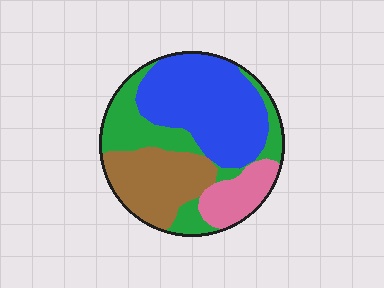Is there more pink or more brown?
Brown.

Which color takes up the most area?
Blue, at roughly 40%.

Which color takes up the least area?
Pink, at roughly 15%.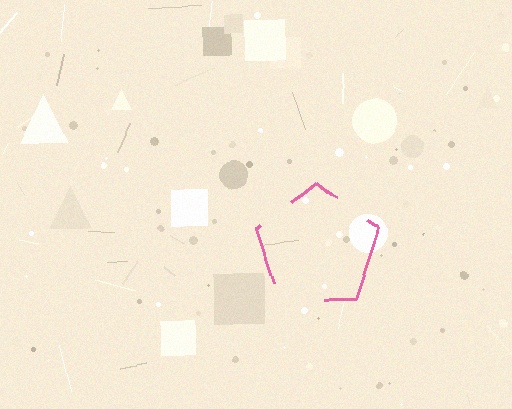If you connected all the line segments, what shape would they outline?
They would outline a pentagon.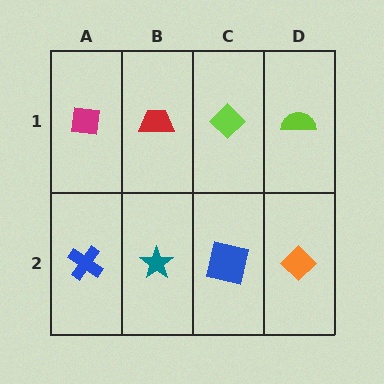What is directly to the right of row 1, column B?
A lime diamond.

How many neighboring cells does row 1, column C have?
3.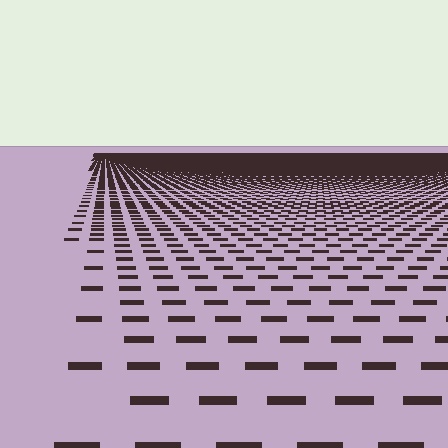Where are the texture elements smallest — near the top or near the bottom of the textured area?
Near the top.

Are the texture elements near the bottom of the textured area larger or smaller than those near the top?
Larger. Near the bottom, elements are closer to the viewer and appear at a bigger on-screen size.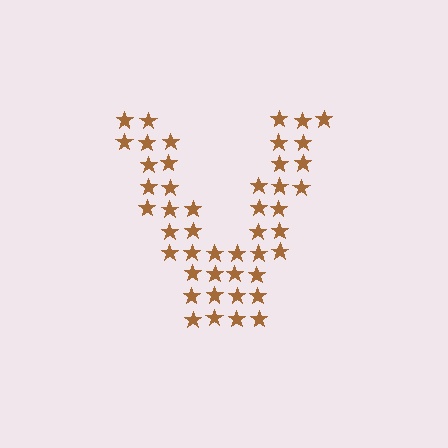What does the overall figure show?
The overall figure shows the letter V.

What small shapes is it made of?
It is made of small stars.